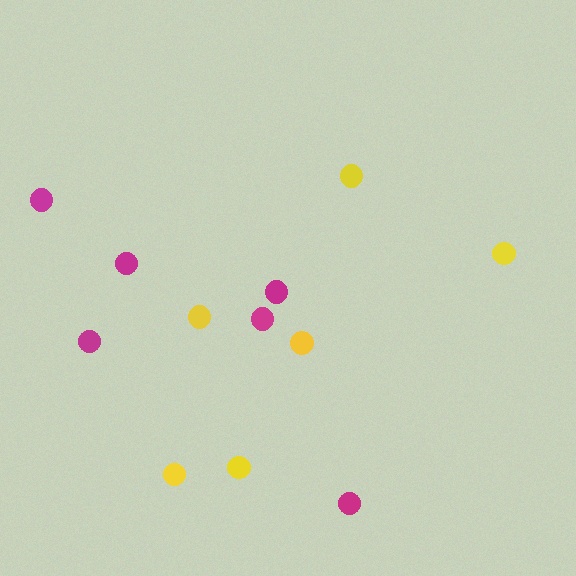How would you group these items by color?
There are 2 groups: one group of yellow circles (6) and one group of magenta circles (6).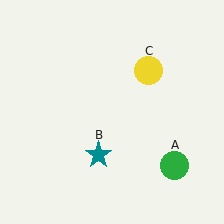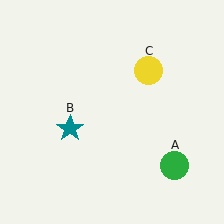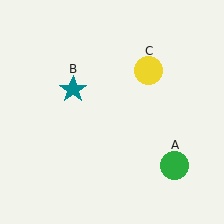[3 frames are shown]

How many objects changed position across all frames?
1 object changed position: teal star (object B).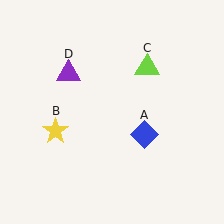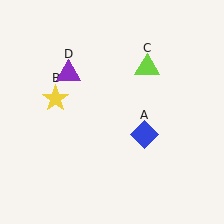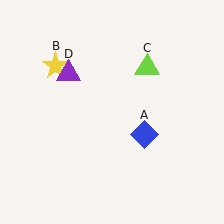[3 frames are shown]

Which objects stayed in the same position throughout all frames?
Blue diamond (object A) and lime triangle (object C) and purple triangle (object D) remained stationary.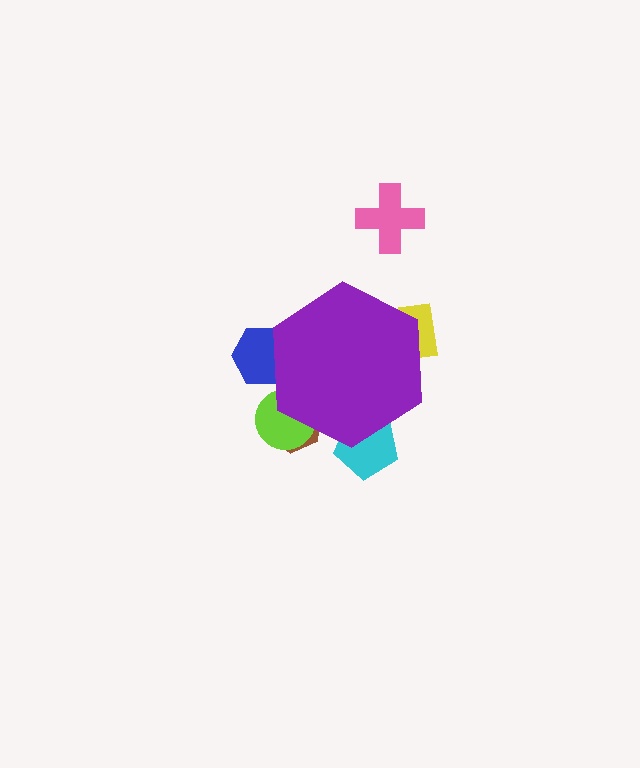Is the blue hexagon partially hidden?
Yes, the blue hexagon is partially hidden behind the purple hexagon.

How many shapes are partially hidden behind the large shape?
5 shapes are partially hidden.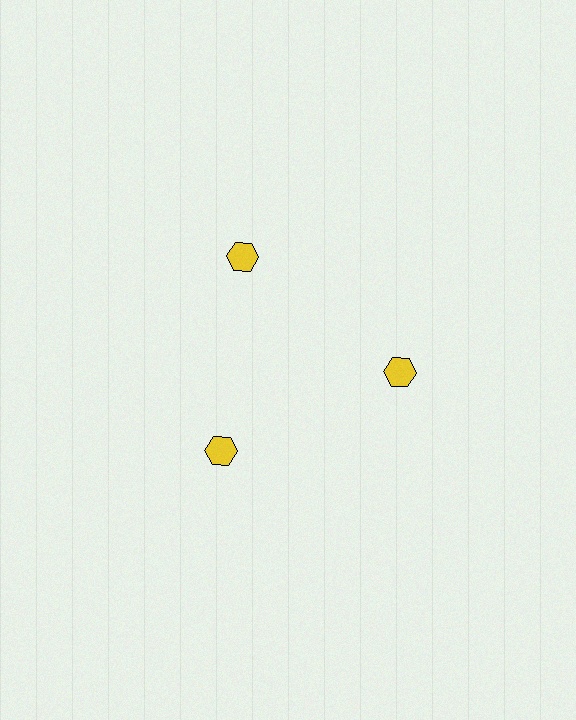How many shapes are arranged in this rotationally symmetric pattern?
There are 3 shapes, arranged in 3 groups of 1.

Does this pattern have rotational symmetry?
Yes, this pattern has 3-fold rotational symmetry. It looks the same after rotating 120 degrees around the center.